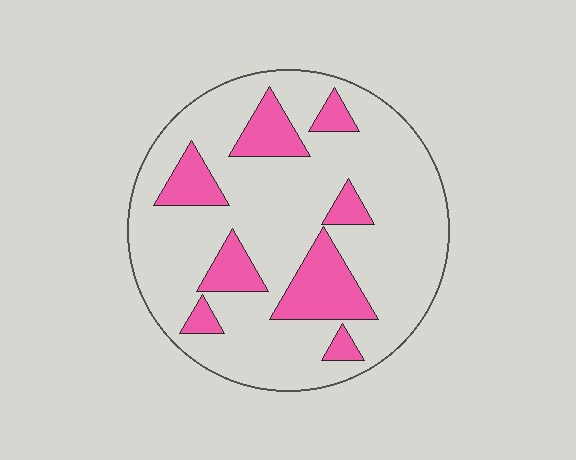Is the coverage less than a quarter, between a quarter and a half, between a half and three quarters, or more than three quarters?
Less than a quarter.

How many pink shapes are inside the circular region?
8.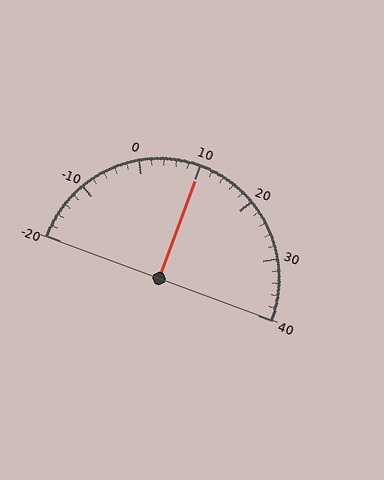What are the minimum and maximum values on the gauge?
The gauge ranges from -20 to 40.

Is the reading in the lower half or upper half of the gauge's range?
The reading is in the upper half of the range (-20 to 40).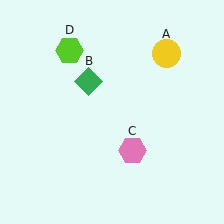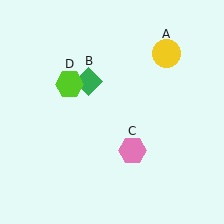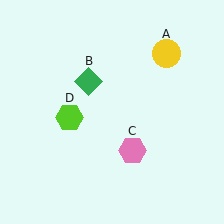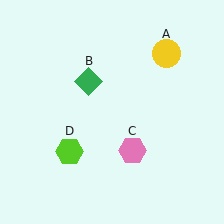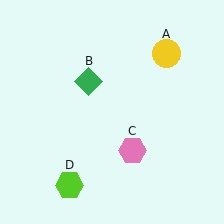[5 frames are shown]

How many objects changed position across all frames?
1 object changed position: lime hexagon (object D).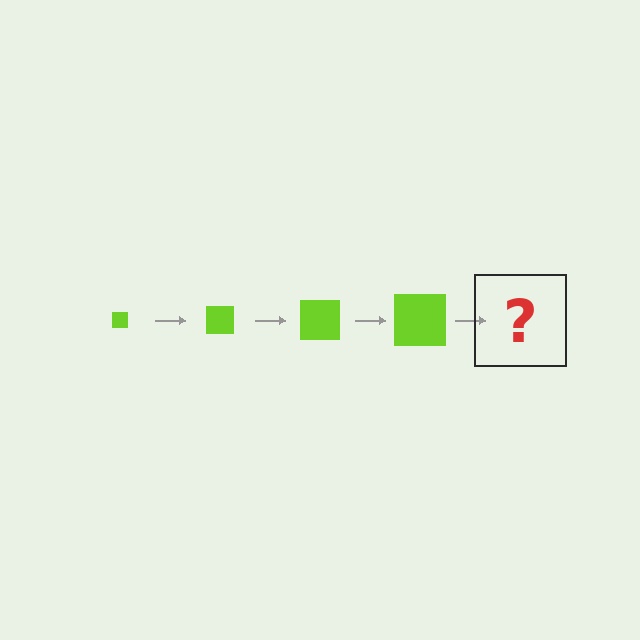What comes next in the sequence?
The next element should be a lime square, larger than the previous one.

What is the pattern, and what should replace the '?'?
The pattern is that the square gets progressively larger each step. The '?' should be a lime square, larger than the previous one.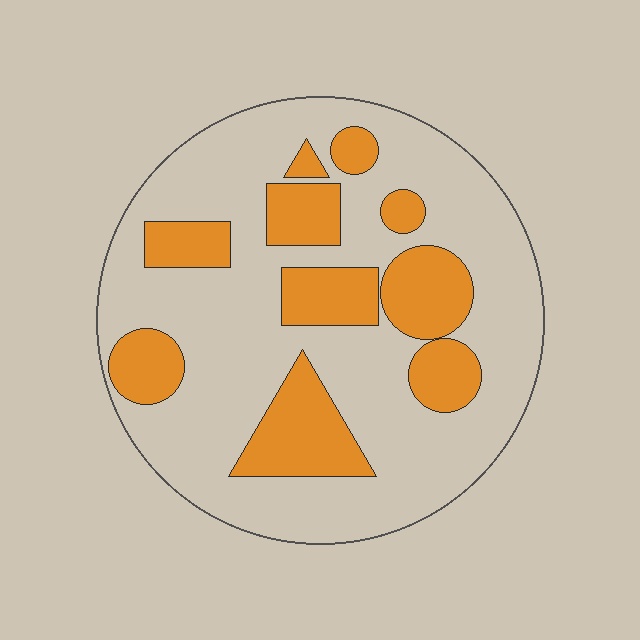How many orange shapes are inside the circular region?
10.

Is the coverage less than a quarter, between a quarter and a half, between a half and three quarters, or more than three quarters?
Between a quarter and a half.